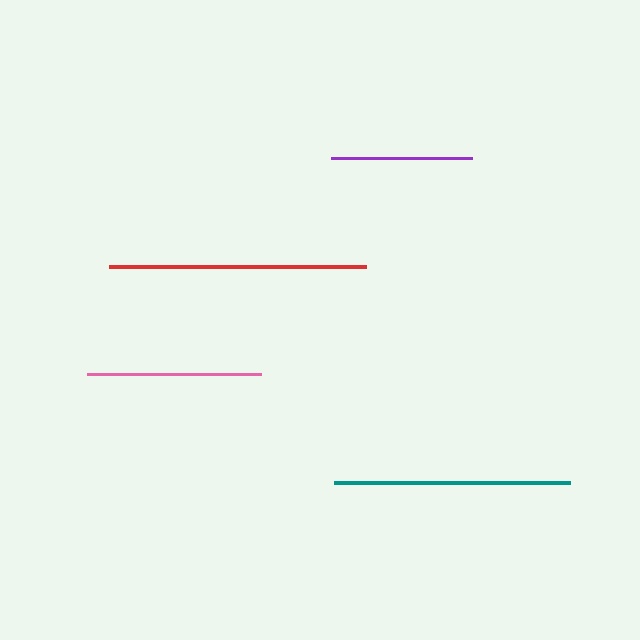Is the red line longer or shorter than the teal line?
The red line is longer than the teal line.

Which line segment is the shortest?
The purple line is the shortest at approximately 141 pixels.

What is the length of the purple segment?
The purple segment is approximately 141 pixels long.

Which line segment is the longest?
The red line is the longest at approximately 258 pixels.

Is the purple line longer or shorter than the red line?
The red line is longer than the purple line.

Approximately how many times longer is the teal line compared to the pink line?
The teal line is approximately 1.4 times the length of the pink line.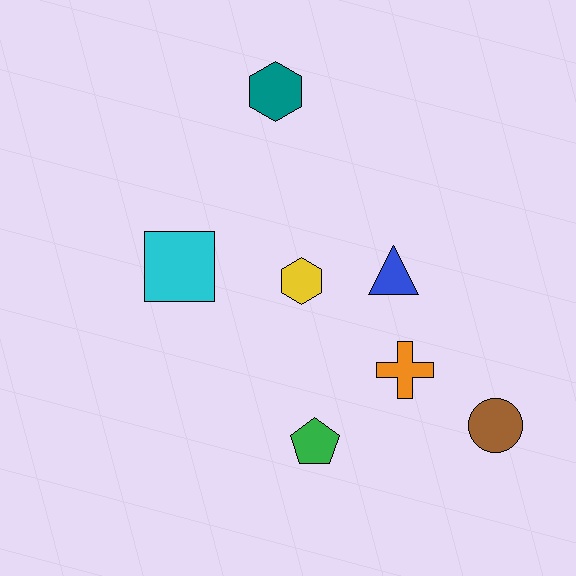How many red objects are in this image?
There are no red objects.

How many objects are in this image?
There are 7 objects.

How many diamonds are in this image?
There are no diamonds.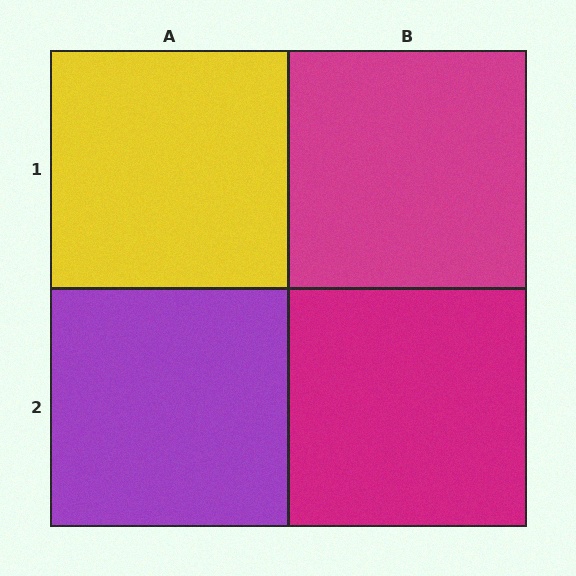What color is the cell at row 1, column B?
Magenta.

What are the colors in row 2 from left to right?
Purple, magenta.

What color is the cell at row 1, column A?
Yellow.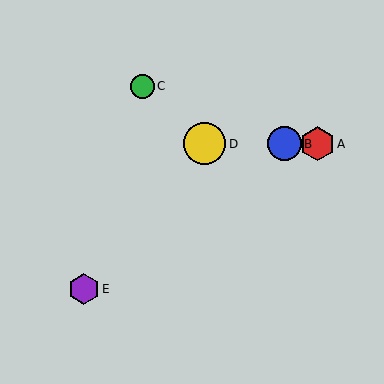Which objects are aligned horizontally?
Objects A, B, D are aligned horizontally.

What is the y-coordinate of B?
Object B is at y≈144.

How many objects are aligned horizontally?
3 objects (A, B, D) are aligned horizontally.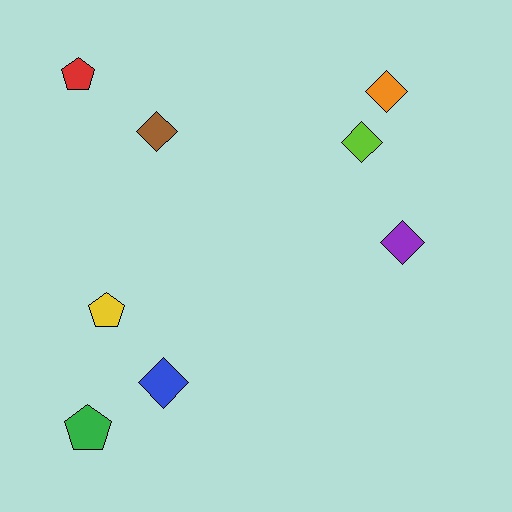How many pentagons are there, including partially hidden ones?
There are 3 pentagons.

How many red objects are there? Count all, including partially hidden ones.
There is 1 red object.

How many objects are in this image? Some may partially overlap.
There are 8 objects.